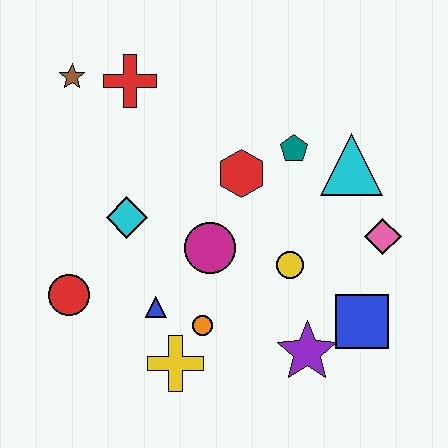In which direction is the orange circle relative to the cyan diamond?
The orange circle is below the cyan diamond.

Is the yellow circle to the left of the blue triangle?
No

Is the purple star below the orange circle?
Yes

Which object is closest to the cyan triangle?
The teal pentagon is closest to the cyan triangle.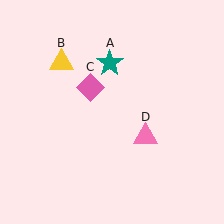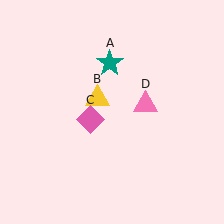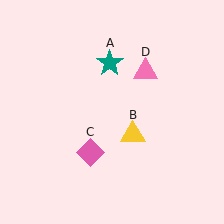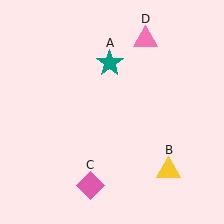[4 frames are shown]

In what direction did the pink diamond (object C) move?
The pink diamond (object C) moved down.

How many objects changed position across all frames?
3 objects changed position: yellow triangle (object B), pink diamond (object C), pink triangle (object D).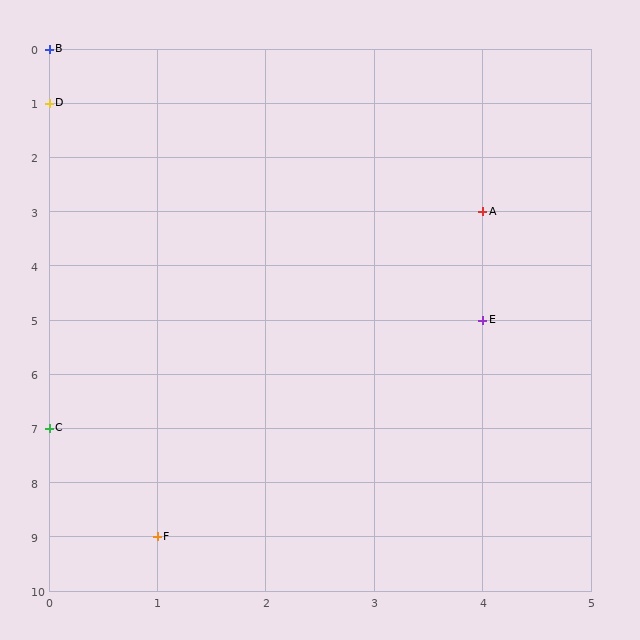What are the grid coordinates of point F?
Point F is at grid coordinates (1, 9).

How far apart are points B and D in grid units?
Points B and D are 1 row apart.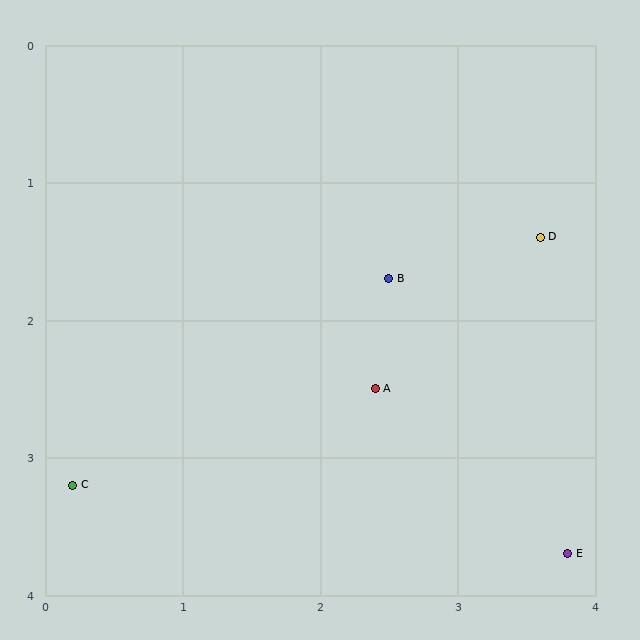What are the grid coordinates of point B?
Point B is at approximately (2.5, 1.7).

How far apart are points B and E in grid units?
Points B and E are about 2.4 grid units apart.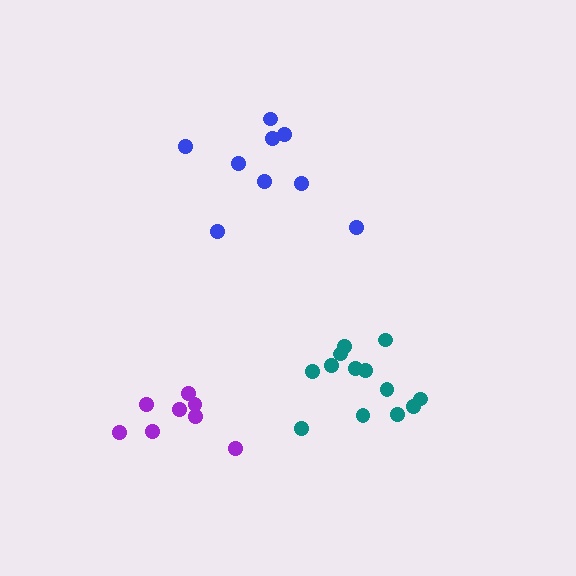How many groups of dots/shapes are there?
There are 3 groups.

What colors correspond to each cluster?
The clusters are colored: teal, blue, purple.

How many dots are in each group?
Group 1: 13 dots, Group 2: 9 dots, Group 3: 8 dots (30 total).